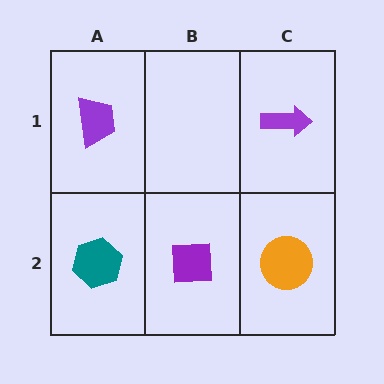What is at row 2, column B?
A purple square.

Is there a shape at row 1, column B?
No, that cell is empty.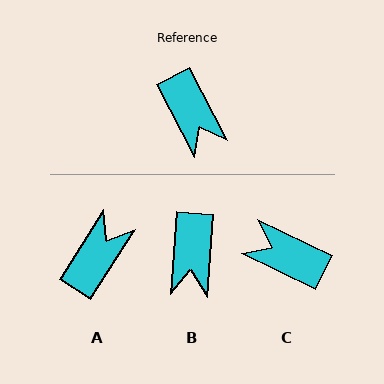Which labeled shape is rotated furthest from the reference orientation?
C, about 143 degrees away.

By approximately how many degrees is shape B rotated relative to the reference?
Approximately 32 degrees clockwise.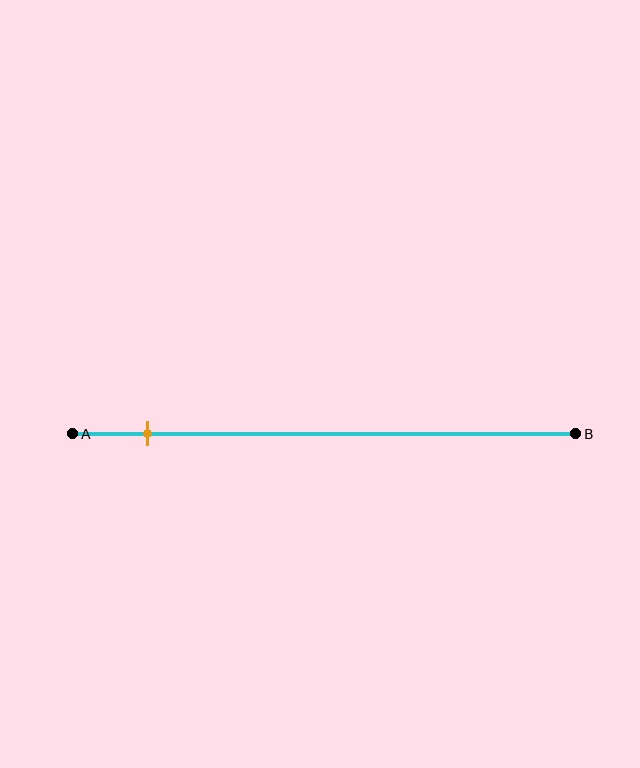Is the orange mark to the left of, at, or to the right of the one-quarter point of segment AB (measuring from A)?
The orange mark is to the left of the one-quarter point of segment AB.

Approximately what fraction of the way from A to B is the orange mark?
The orange mark is approximately 15% of the way from A to B.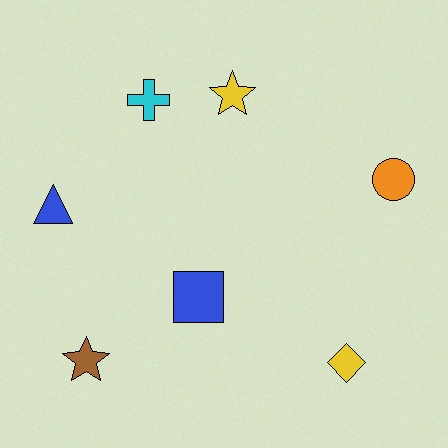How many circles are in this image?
There is 1 circle.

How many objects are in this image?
There are 7 objects.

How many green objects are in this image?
There are no green objects.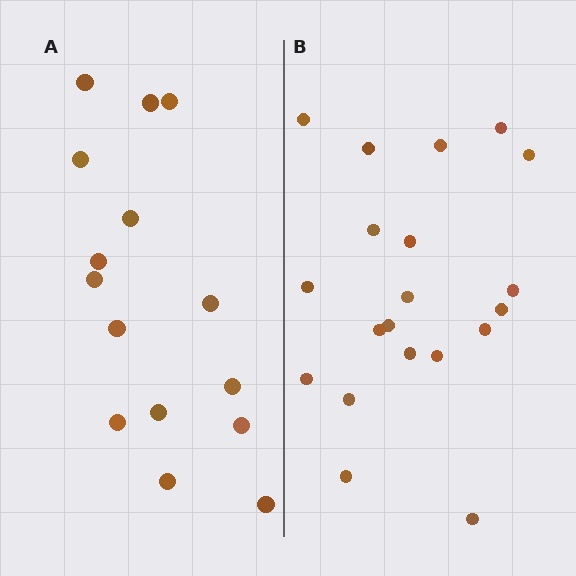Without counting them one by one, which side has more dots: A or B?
Region B (the right region) has more dots.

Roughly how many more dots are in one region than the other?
Region B has about 5 more dots than region A.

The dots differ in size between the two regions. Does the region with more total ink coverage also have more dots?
No. Region A has more total ink coverage because its dots are larger, but region B actually contains more individual dots. Total area can be misleading — the number of items is what matters here.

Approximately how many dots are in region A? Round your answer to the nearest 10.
About 20 dots. (The exact count is 15, which rounds to 20.)